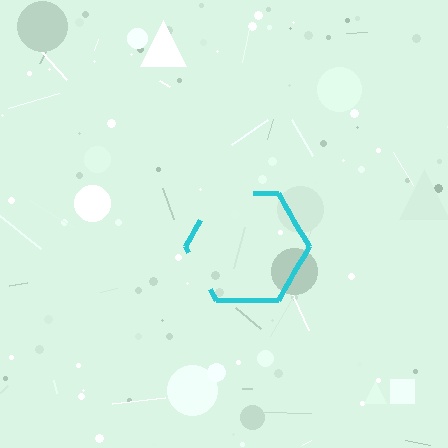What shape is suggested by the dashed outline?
The dashed outline suggests a hexagon.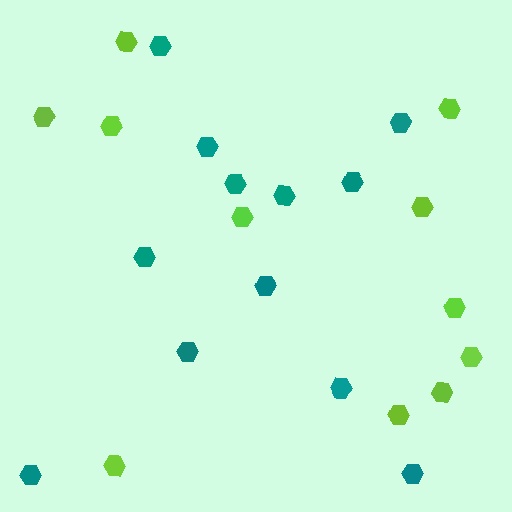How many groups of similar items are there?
There are 2 groups: one group of teal hexagons (12) and one group of lime hexagons (11).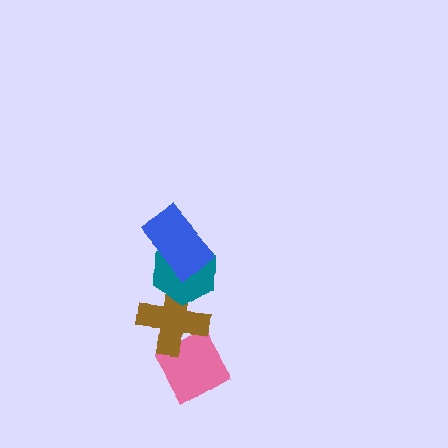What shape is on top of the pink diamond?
The brown cross is on top of the pink diamond.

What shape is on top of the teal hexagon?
The blue rectangle is on top of the teal hexagon.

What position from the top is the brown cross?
The brown cross is 3rd from the top.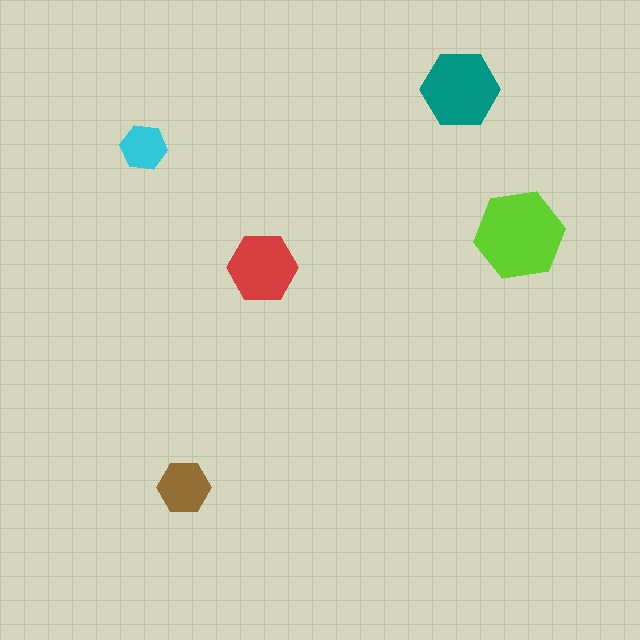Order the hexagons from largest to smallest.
the lime one, the teal one, the red one, the brown one, the cyan one.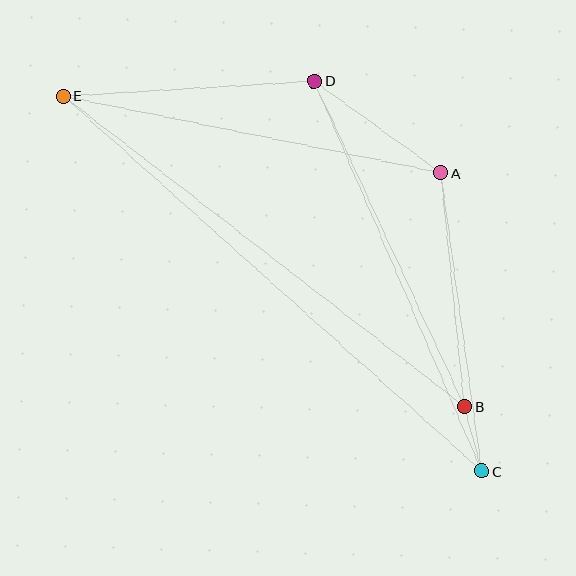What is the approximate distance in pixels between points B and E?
The distance between B and E is approximately 507 pixels.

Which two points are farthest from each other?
Points C and E are farthest from each other.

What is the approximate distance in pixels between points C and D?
The distance between C and D is approximately 424 pixels.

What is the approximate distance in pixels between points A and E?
The distance between A and E is approximately 385 pixels.